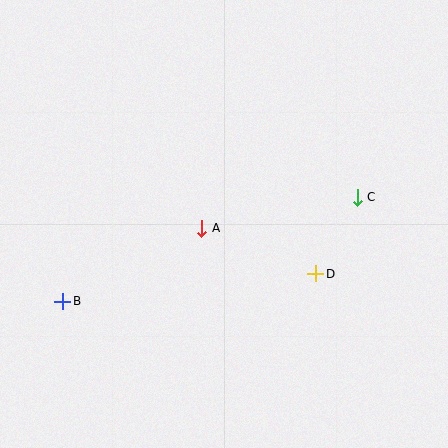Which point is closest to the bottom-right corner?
Point D is closest to the bottom-right corner.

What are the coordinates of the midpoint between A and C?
The midpoint between A and C is at (280, 213).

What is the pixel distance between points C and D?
The distance between C and D is 87 pixels.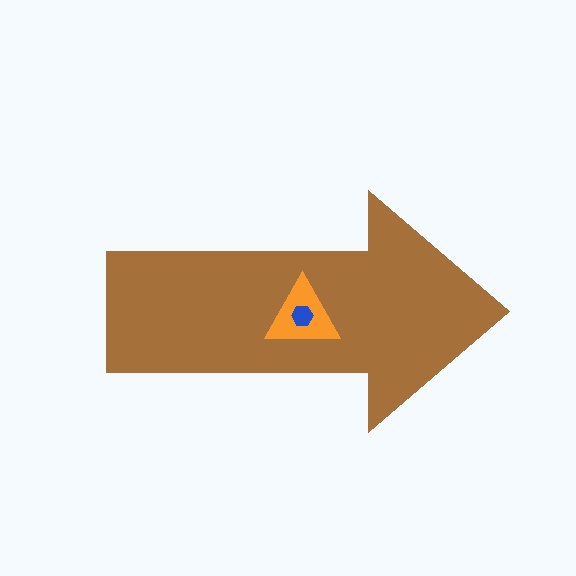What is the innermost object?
The blue hexagon.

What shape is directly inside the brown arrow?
The orange triangle.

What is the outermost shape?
The brown arrow.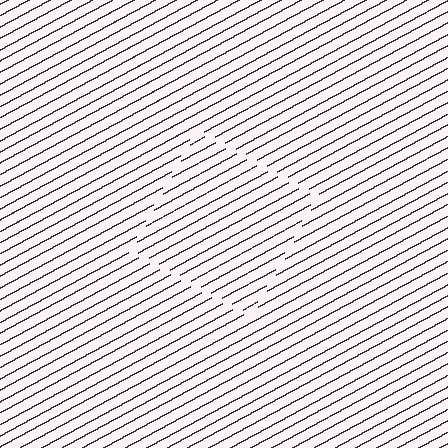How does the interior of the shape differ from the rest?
The interior of the shape contains the same grating, shifted by half a period — the contour is defined by the phase discontinuity where line-ends from the inner and outer gratings abut.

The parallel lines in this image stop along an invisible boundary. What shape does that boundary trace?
An illusory square. The interior of the shape contains the same grating, shifted by half a period — the contour is defined by the phase discontinuity where line-ends from the inner and outer gratings abut.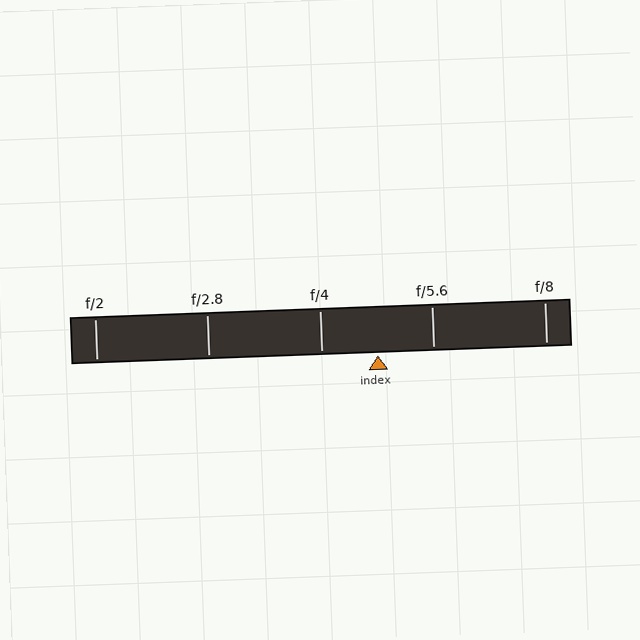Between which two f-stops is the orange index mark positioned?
The index mark is between f/4 and f/5.6.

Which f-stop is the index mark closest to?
The index mark is closest to f/5.6.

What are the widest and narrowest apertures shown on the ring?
The widest aperture shown is f/2 and the narrowest is f/8.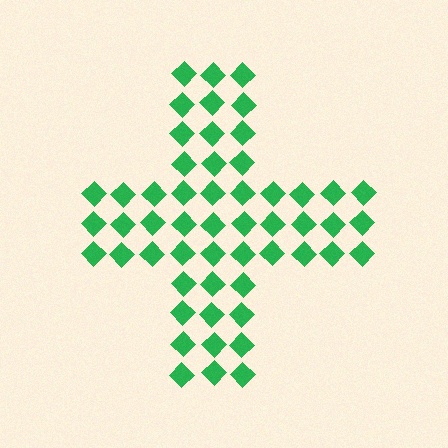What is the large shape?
The large shape is a cross.